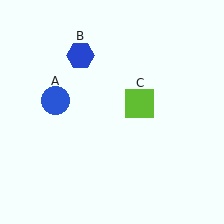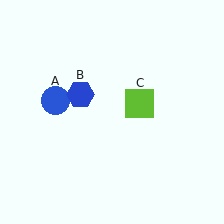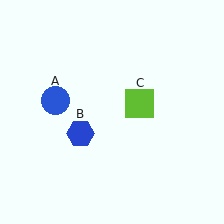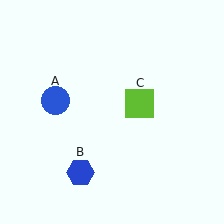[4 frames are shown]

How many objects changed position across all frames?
1 object changed position: blue hexagon (object B).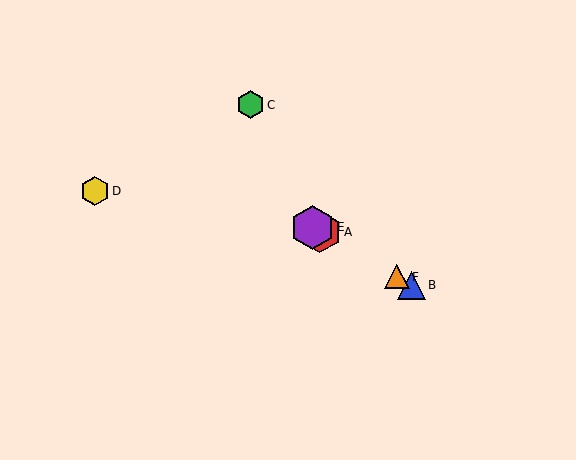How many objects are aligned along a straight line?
4 objects (A, B, E, F) are aligned along a straight line.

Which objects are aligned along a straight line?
Objects A, B, E, F are aligned along a straight line.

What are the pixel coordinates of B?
Object B is at (411, 285).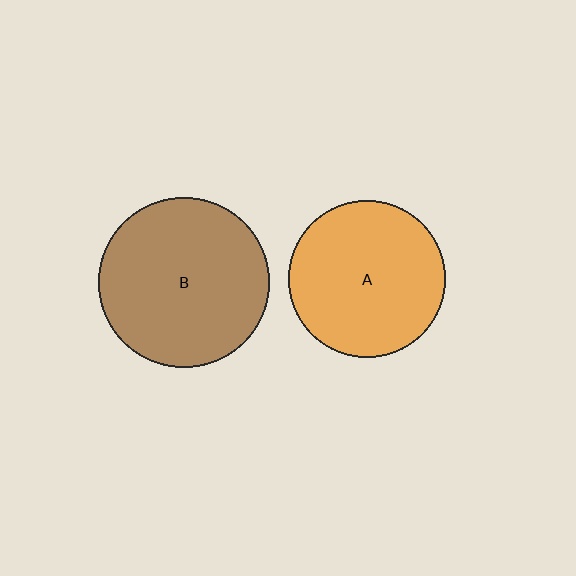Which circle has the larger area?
Circle B (brown).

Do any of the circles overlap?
No, none of the circles overlap.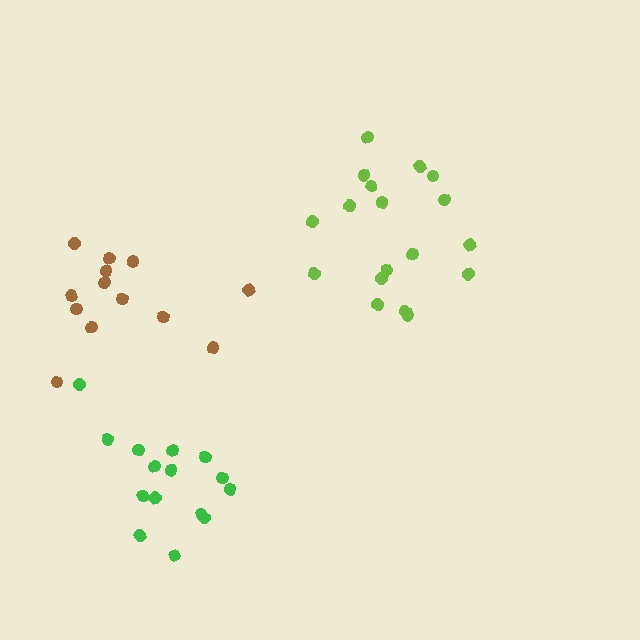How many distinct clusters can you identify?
There are 3 distinct clusters.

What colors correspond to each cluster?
The clusters are colored: brown, lime, green.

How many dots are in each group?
Group 1: 13 dots, Group 2: 18 dots, Group 3: 15 dots (46 total).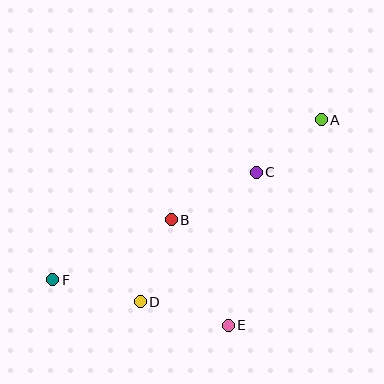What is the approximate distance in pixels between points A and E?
The distance between A and E is approximately 225 pixels.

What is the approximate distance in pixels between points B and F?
The distance between B and F is approximately 133 pixels.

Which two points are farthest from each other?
Points A and F are farthest from each other.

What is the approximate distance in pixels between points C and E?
The distance between C and E is approximately 156 pixels.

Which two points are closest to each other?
Points A and C are closest to each other.